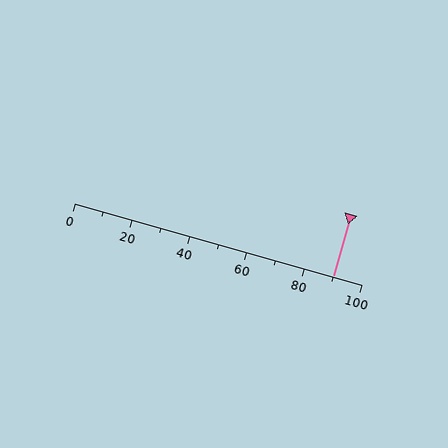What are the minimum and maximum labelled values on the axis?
The axis runs from 0 to 100.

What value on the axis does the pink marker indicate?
The marker indicates approximately 90.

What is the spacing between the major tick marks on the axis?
The major ticks are spaced 20 apart.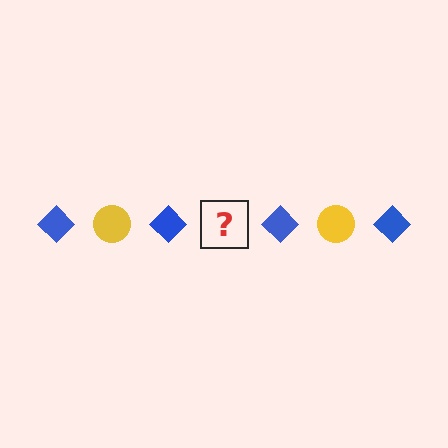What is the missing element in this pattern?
The missing element is a yellow circle.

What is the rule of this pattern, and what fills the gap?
The rule is that the pattern alternates between blue diamond and yellow circle. The gap should be filled with a yellow circle.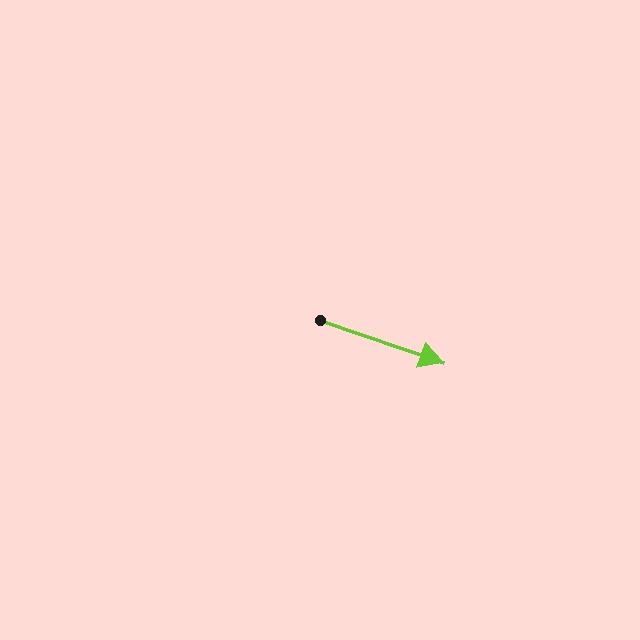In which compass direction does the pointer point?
East.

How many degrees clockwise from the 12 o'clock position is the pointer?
Approximately 109 degrees.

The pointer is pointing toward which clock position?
Roughly 4 o'clock.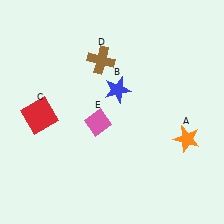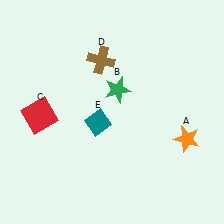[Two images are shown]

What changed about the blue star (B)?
In Image 1, B is blue. In Image 2, it changed to green.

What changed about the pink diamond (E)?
In Image 1, E is pink. In Image 2, it changed to teal.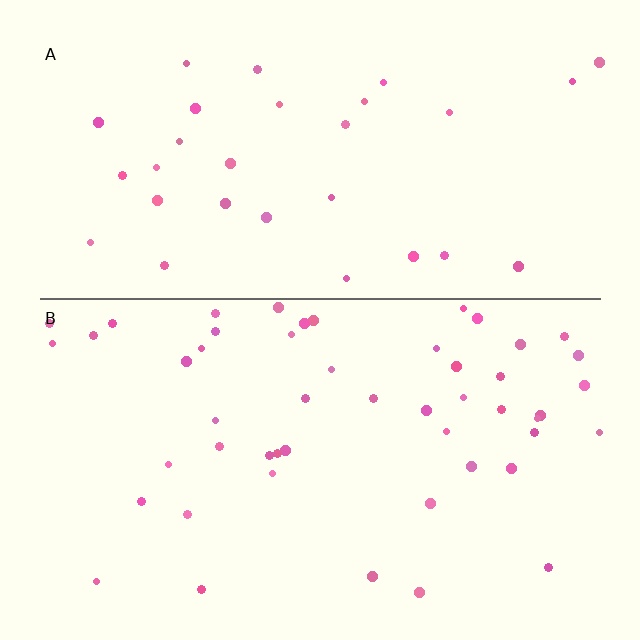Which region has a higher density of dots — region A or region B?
B (the bottom).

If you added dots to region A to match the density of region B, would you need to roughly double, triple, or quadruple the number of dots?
Approximately double.